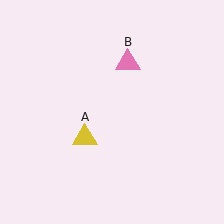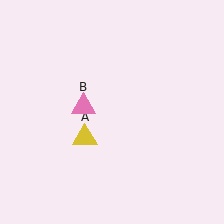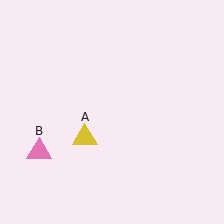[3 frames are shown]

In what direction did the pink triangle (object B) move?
The pink triangle (object B) moved down and to the left.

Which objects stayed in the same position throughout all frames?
Yellow triangle (object A) remained stationary.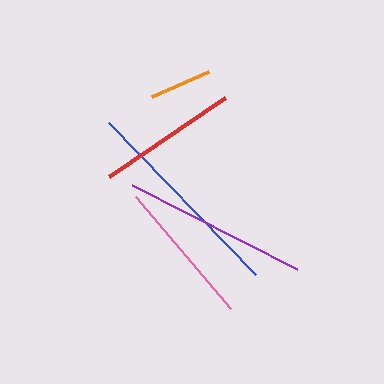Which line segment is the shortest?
The orange line is the shortest at approximately 63 pixels.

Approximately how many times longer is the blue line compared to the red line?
The blue line is approximately 1.5 times the length of the red line.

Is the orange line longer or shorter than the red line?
The red line is longer than the orange line.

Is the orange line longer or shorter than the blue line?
The blue line is longer than the orange line.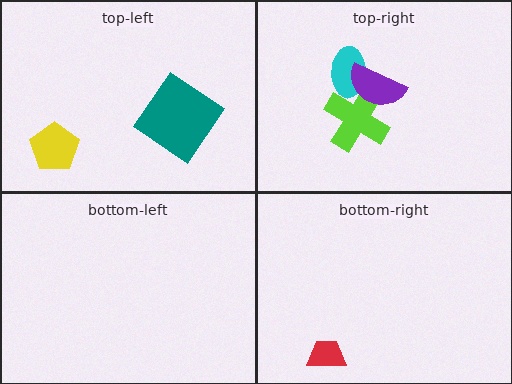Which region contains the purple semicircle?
The top-right region.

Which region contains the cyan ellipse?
The top-right region.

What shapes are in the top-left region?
The yellow pentagon, the teal diamond.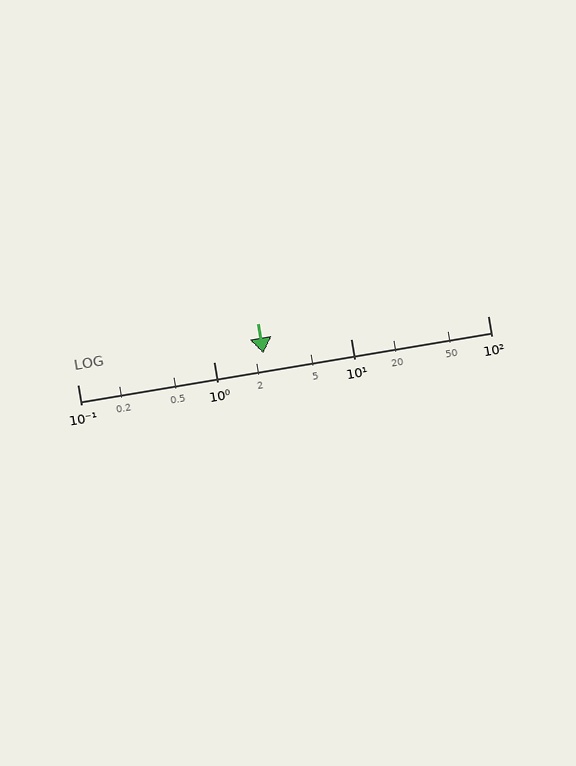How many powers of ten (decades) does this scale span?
The scale spans 3 decades, from 0.1 to 100.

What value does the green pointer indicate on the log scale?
The pointer indicates approximately 2.3.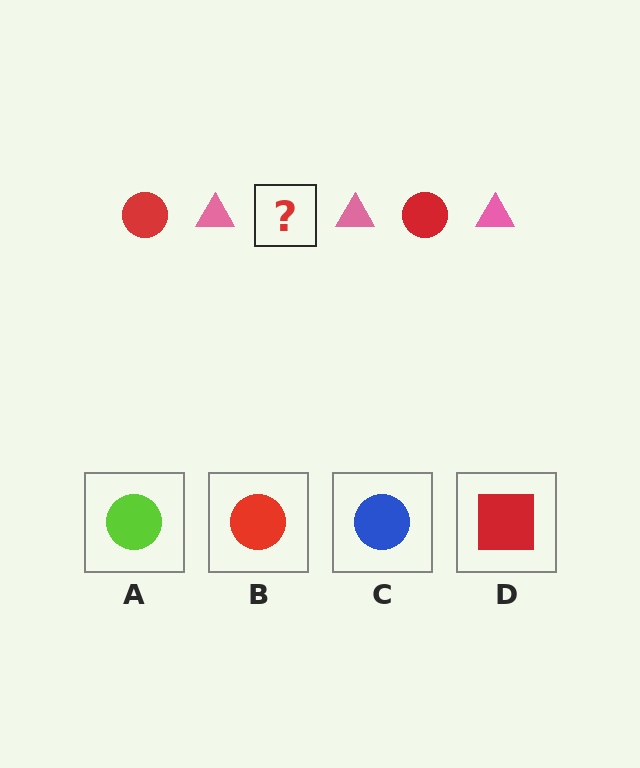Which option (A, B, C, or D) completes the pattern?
B.